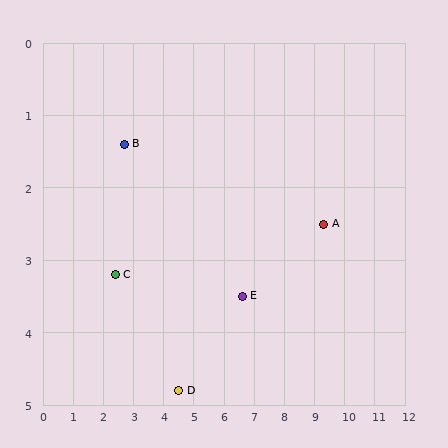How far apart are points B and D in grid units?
Points B and D are about 3.8 grid units apart.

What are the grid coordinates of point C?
Point C is at approximately (2.4, 3.2).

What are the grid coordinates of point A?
Point A is at approximately (9.3, 2.5).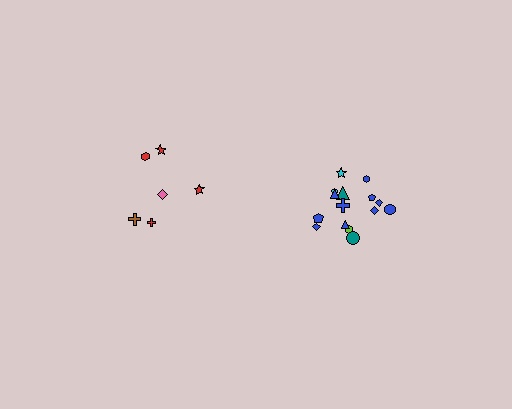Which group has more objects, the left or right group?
The right group.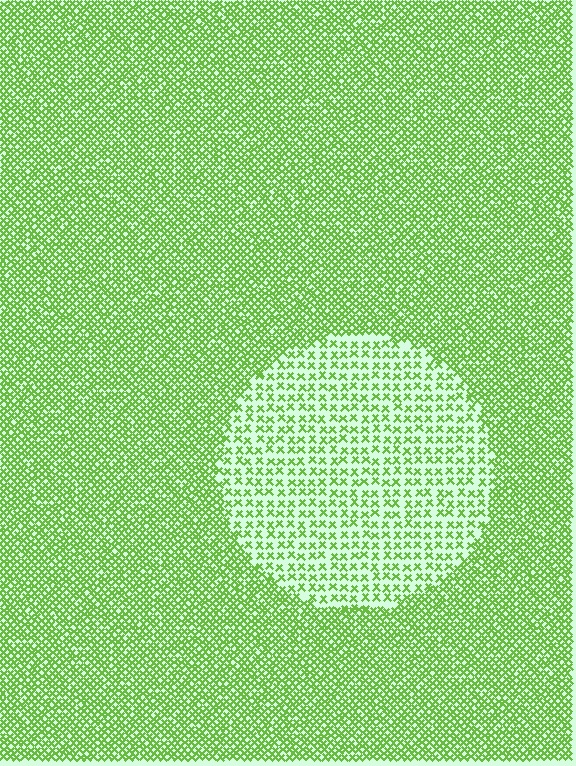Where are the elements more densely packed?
The elements are more densely packed outside the circle boundary.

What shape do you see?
I see a circle.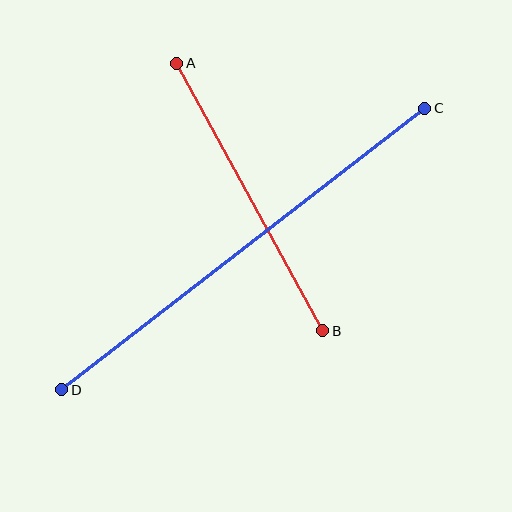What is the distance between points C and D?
The distance is approximately 459 pixels.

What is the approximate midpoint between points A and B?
The midpoint is at approximately (250, 197) pixels.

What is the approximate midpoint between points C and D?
The midpoint is at approximately (243, 249) pixels.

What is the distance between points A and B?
The distance is approximately 305 pixels.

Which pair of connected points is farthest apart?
Points C and D are farthest apart.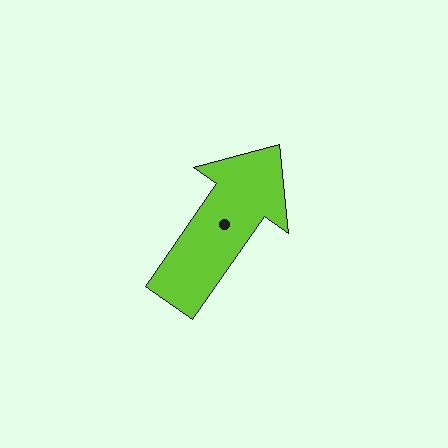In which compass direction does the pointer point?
Northeast.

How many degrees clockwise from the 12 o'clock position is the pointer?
Approximately 35 degrees.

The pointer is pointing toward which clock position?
Roughly 1 o'clock.